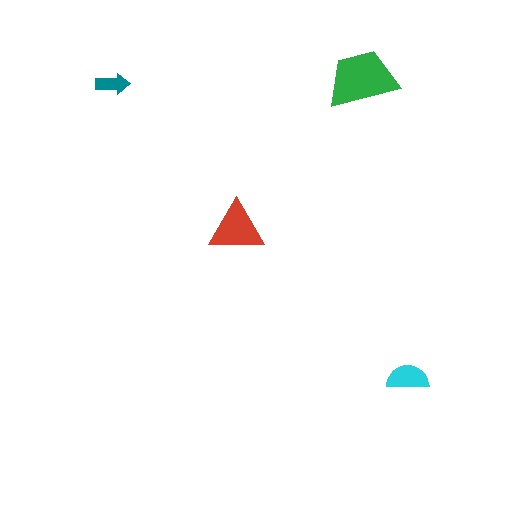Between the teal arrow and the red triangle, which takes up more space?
The red triangle.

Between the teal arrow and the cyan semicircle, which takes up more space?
The cyan semicircle.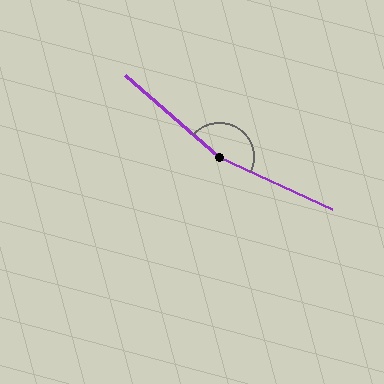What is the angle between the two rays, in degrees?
Approximately 164 degrees.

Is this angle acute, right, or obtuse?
It is obtuse.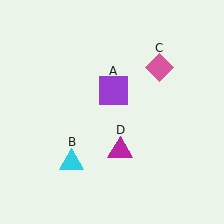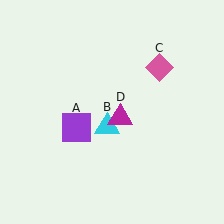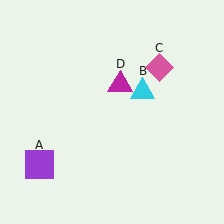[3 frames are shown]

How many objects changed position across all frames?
3 objects changed position: purple square (object A), cyan triangle (object B), magenta triangle (object D).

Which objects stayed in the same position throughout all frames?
Pink diamond (object C) remained stationary.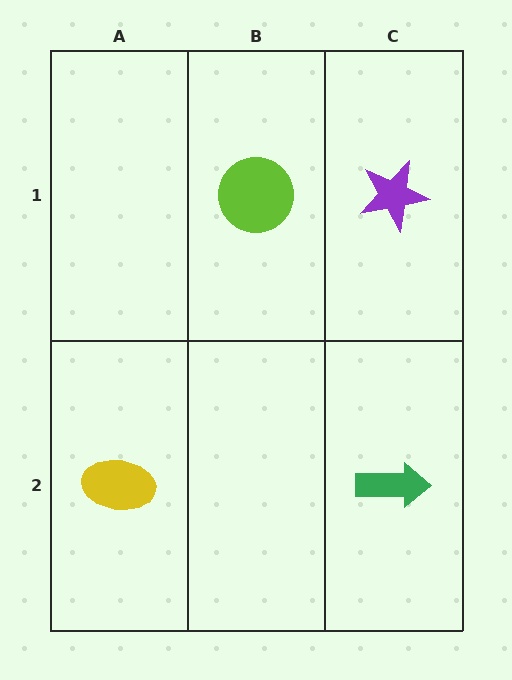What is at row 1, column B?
A lime circle.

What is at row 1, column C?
A purple star.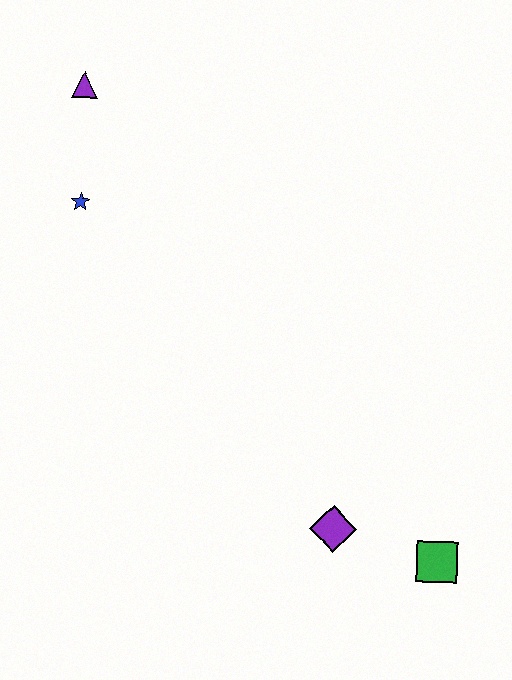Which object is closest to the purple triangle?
The blue star is closest to the purple triangle.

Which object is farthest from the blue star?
The green square is farthest from the blue star.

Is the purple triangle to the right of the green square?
No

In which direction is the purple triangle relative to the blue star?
The purple triangle is above the blue star.